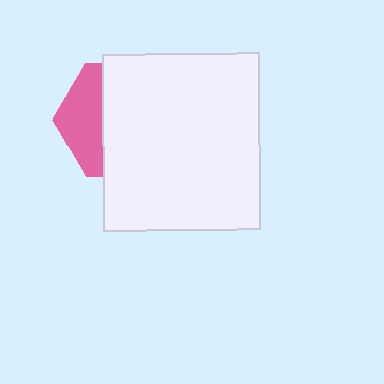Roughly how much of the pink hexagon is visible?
A small part of it is visible (roughly 34%).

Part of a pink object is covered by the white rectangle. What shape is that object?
It is a hexagon.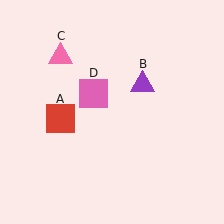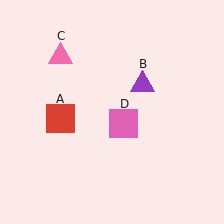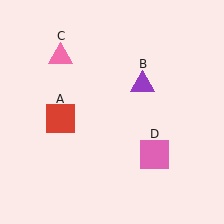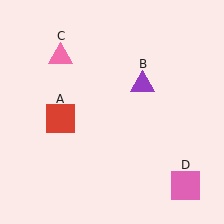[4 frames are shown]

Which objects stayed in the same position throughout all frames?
Red square (object A) and purple triangle (object B) and pink triangle (object C) remained stationary.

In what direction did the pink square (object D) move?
The pink square (object D) moved down and to the right.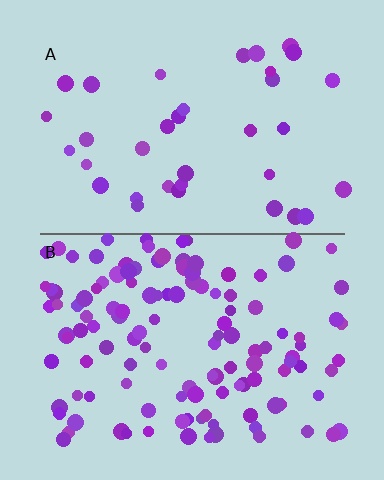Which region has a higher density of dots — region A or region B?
B (the bottom).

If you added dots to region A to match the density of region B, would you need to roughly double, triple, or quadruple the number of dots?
Approximately triple.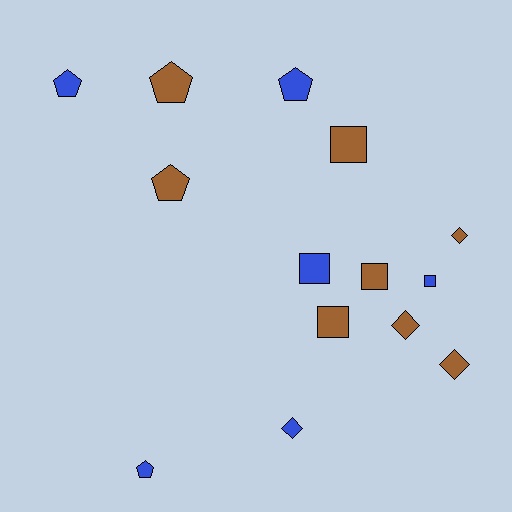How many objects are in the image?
There are 14 objects.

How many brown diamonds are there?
There are 3 brown diamonds.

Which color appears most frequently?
Brown, with 8 objects.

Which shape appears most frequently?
Pentagon, with 5 objects.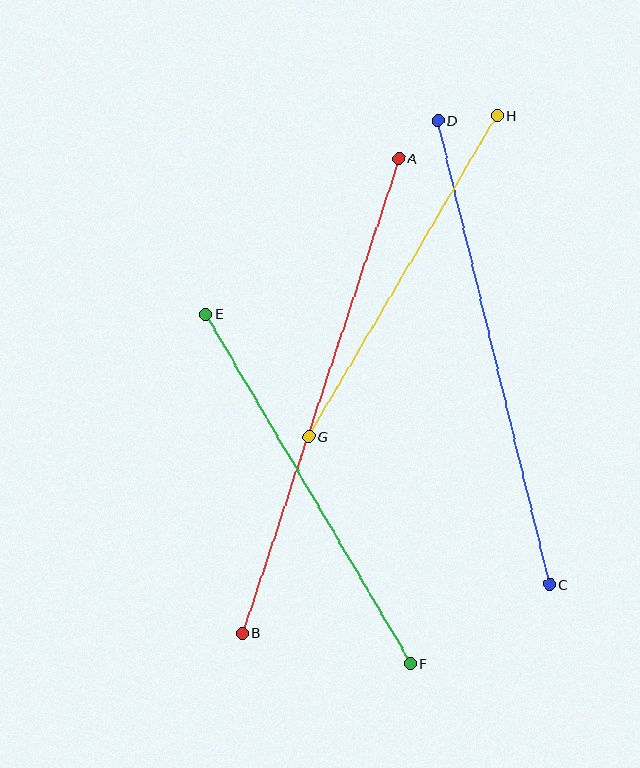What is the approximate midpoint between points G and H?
The midpoint is at approximately (403, 276) pixels.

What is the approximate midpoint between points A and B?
The midpoint is at approximately (320, 396) pixels.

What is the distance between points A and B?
The distance is approximately 500 pixels.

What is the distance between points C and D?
The distance is approximately 477 pixels.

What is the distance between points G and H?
The distance is approximately 372 pixels.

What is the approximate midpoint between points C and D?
The midpoint is at approximately (494, 353) pixels.